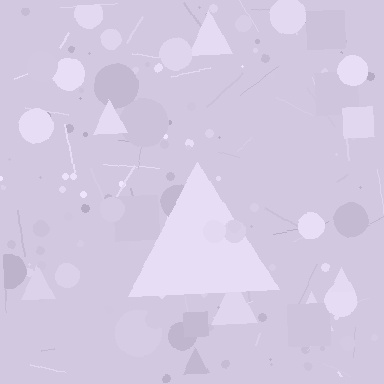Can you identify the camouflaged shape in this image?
The camouflaged shape is a triangle.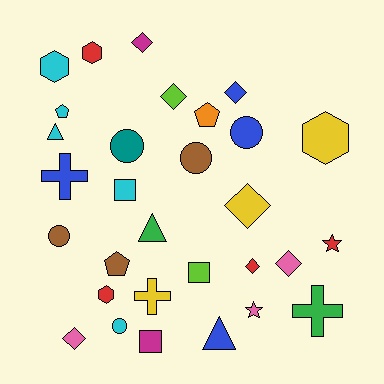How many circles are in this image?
There are 5 circles.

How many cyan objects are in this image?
There are 5 cyan objects.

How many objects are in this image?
There are 30 objects.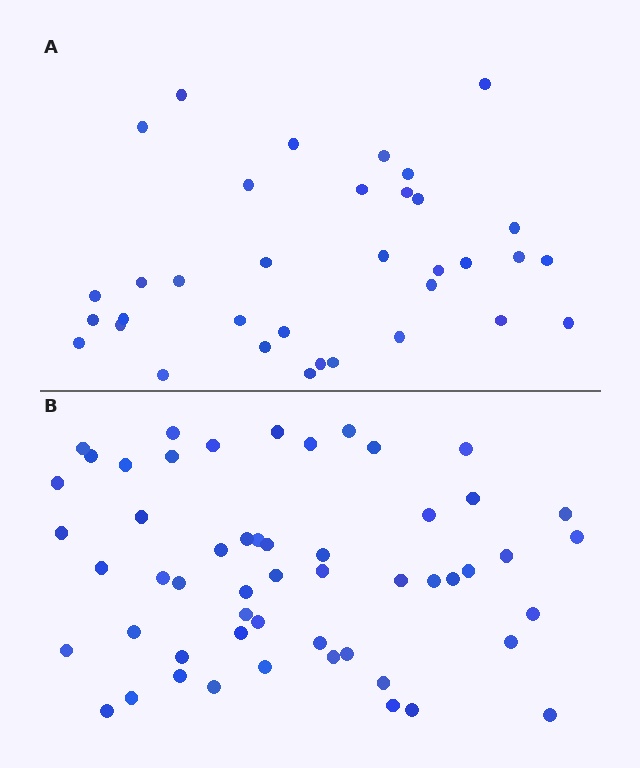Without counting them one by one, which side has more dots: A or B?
Region B (the bottom region) has more dots.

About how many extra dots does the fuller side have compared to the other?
Region B has approximately 20 more dots than region A.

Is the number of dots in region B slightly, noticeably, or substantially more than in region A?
Region B has substantially more. The ratio is roughly 1.5 to 1.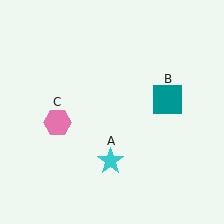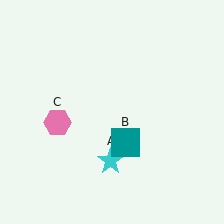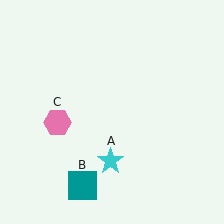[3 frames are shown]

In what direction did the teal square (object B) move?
The teal square (object B) moved down and to the left.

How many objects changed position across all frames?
1 object changed position: teal square (object B).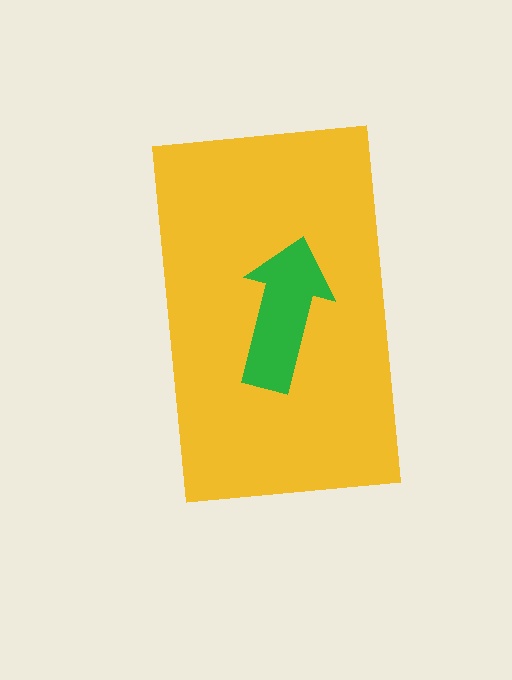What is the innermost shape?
The green arrow.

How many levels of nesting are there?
2.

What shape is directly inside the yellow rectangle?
The green arrow.